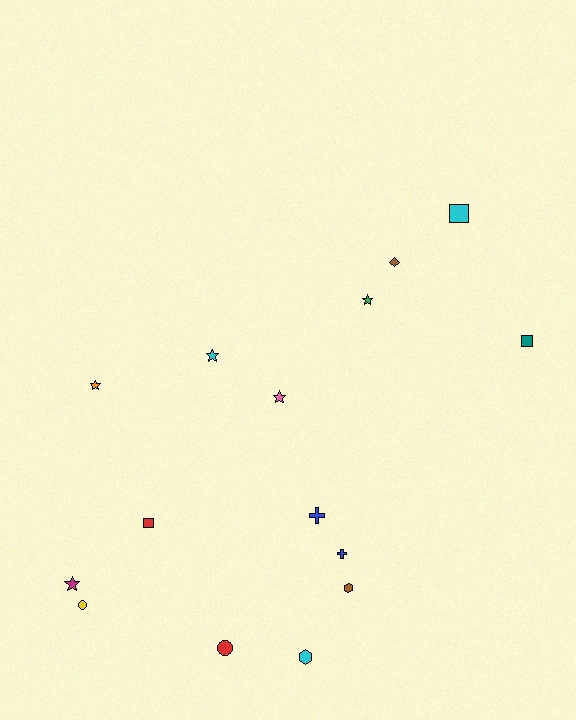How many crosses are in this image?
There are 2 crosses.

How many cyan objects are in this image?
There are 3 cyan objects.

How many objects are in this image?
There are 15 objects.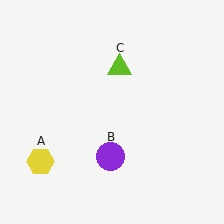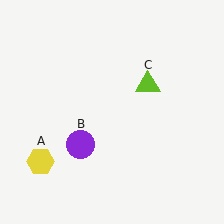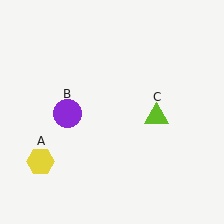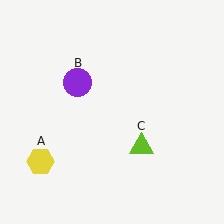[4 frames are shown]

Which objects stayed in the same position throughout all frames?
Yellow hexagon (object A) remained stationary.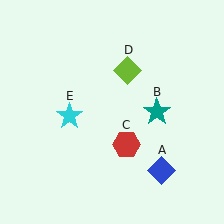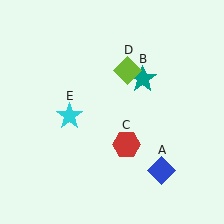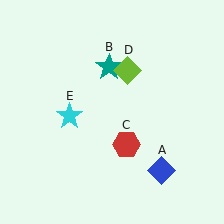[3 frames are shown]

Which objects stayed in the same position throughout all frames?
Blue diamond (object A) and red hexagon (object C) and lime diamond (object D) and cyan star (object E) remained stationary.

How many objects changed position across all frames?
1 object changed position: teal star (object B).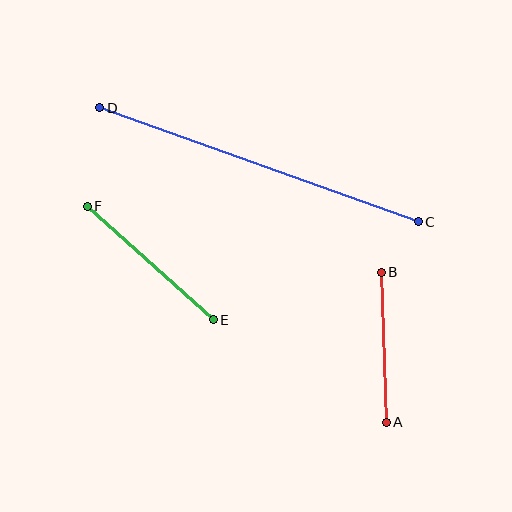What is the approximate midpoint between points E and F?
The midpoint is at approximately (150, 263) pixels.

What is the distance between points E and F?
The distance is approximately 170 pixels.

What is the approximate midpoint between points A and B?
The midpoint is at approximately (384, 347) pixels.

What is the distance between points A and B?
The distance is approximately 150 pixels.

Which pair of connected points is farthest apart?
Points C and D are farthest apart.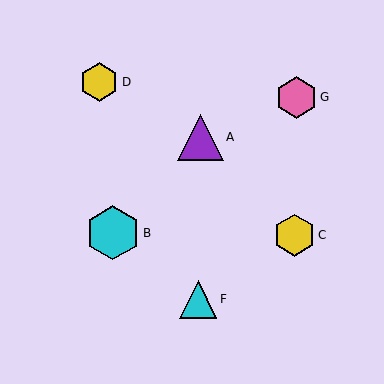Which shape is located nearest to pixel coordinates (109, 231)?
The cyan hexagon (labeled B) at (113, 233) is nearest to that location.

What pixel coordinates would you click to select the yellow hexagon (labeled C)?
Click at (294, 235) to select the yellow hexagon C.